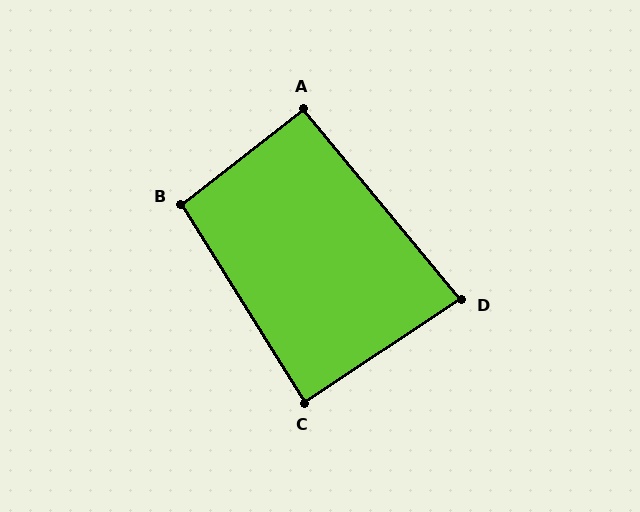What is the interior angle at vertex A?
Approximately 92 degrees (approximately right).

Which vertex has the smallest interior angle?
D, at approximately 84 degrees.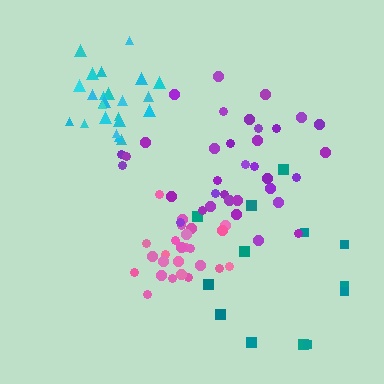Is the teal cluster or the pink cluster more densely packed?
Pink.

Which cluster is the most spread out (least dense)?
Teal.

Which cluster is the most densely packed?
Pink.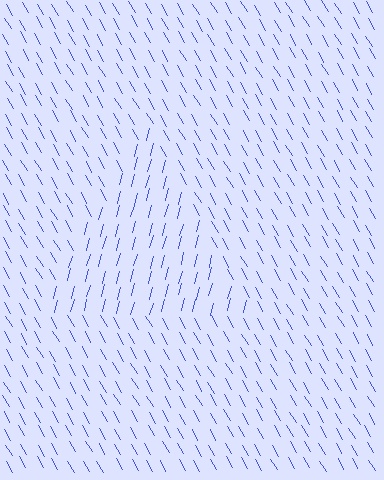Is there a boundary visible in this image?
Yes, there is a texture boundary formed by a change in line orientation.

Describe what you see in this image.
The image is filled with small blue line segments. A triangle region in the image has lines oriented differently from the surrounding lines, creating a visible texture boundary.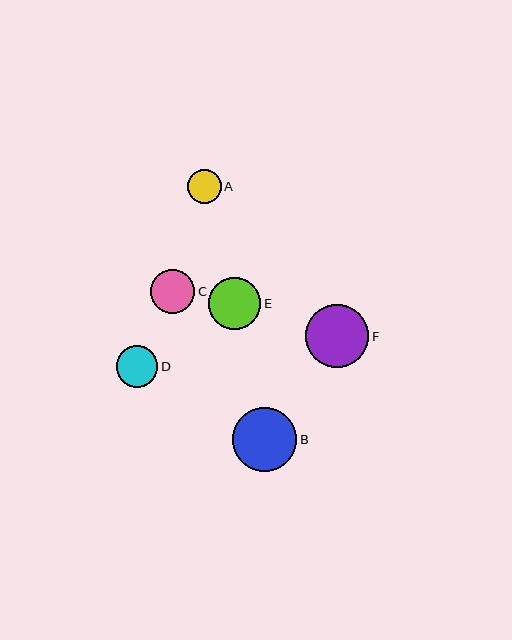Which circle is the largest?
Circle B is the largest with a size of approximately 65 pixels.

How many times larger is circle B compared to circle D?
Circle B is approximately 1.5 times the size of circle D.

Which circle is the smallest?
Circle A is the smallest with a size of approximately 34 pixels.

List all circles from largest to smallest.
From largest to smallest: B, F, E, C, D, A.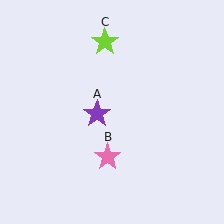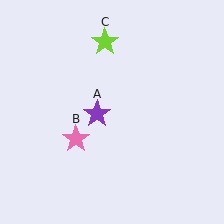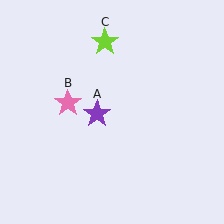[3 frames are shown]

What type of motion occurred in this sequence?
The pink star (object B) rotated clockwise around the center of the scene.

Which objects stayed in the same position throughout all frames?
Purple star (object A) and lime star (object C) remained stationary.